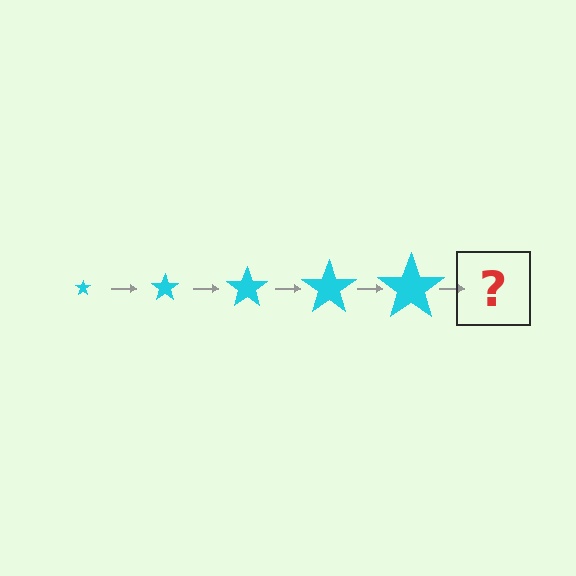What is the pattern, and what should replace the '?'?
The pattern is that the star gets progressively larger each step. The '?' should be a cyan star, larger than the previous one.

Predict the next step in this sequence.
The next step is a cyan star, larger than the previous one.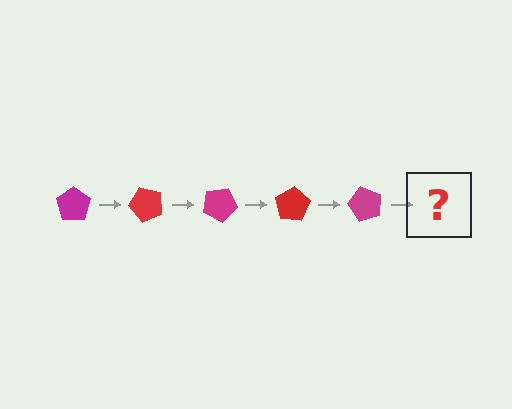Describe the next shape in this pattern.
It should be a red pentagon, rotated 250 degrees from the start.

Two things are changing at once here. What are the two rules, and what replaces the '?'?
The two rules are that it rotates 50 degrees each step and the color cycles through magenta and red. The '?' should be a red pentagon, rotated 250 degrees from the start.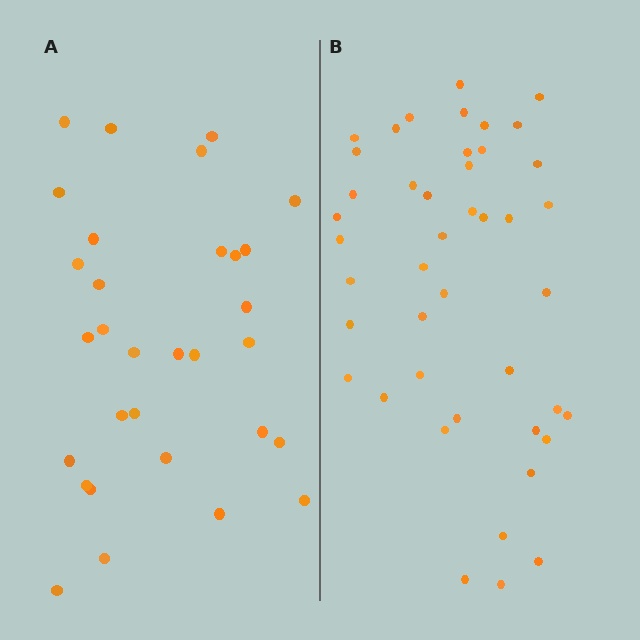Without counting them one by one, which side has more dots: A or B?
Region B (the right region) has more dots.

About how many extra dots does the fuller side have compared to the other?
Region B has approximately 15 more dots than region A.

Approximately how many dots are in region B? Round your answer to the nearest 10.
About 40 dots. (The exact count is 44, which rounds to 40.)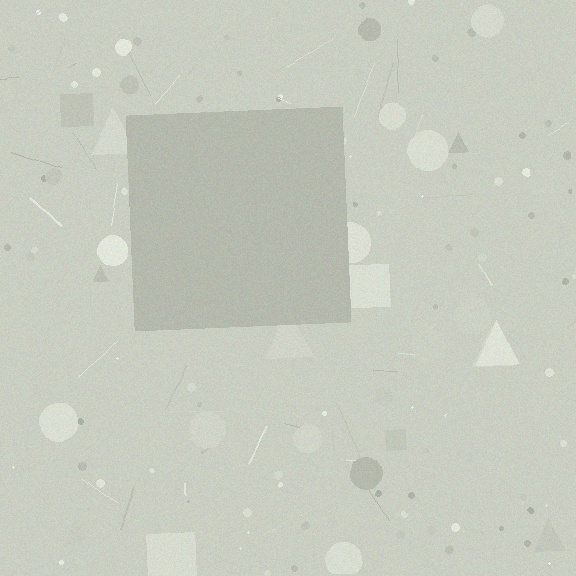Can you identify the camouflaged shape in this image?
The camouflaged shape is a square.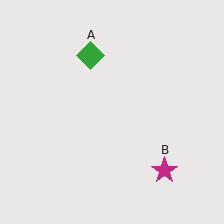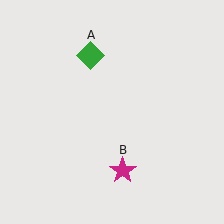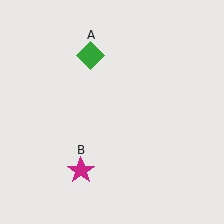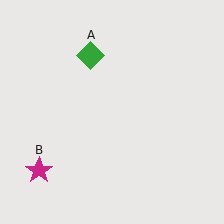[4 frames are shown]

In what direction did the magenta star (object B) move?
The magenta star (object B) moved left.